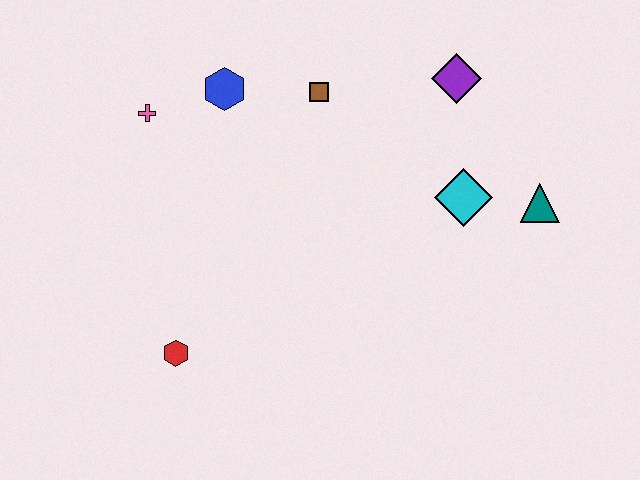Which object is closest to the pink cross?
The blue hexagon is closest to the pink cross.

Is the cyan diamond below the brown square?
Yes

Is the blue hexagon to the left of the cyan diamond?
Yes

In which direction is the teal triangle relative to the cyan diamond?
The teal triangle is to the right of the cyan diamond.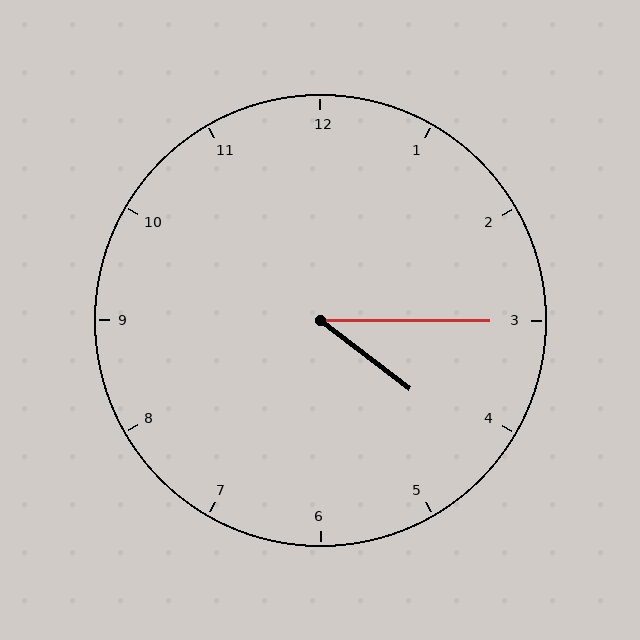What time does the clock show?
4:15.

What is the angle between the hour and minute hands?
Approximately 38 degrees.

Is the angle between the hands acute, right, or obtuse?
It is acute.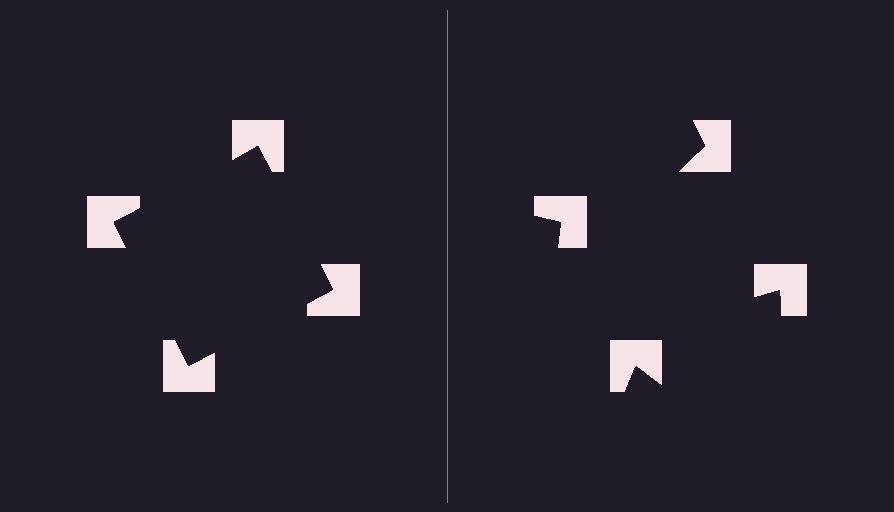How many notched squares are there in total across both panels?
8 — 4 on each side.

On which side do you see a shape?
An illusory square appears on the left side. On the right side the wedge cuts are rotated, so no coherent shape forms.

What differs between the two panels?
The notched squares are positioned identically on both sides; only the wedge orientations differ. On the left they align to a square; on the right they are misaligned.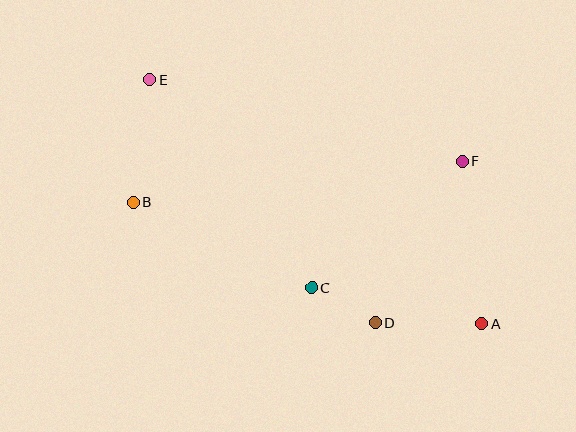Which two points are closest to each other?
Points C and D are closest to each other.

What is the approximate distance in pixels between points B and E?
The distance between B and E is approximately 123 pixels.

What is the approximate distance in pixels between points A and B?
The distance between A and B is approximately 370 pixels.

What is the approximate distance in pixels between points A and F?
The distance between A and F is approximately 164 pixels.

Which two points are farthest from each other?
Points A and E are farthest from each other.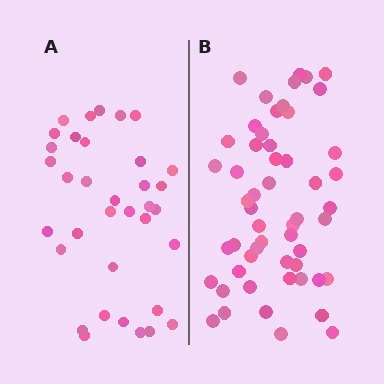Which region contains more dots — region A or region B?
Region B (the right region) has more dots.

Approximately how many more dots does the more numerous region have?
Region B has approximately 20 more dots than region A.